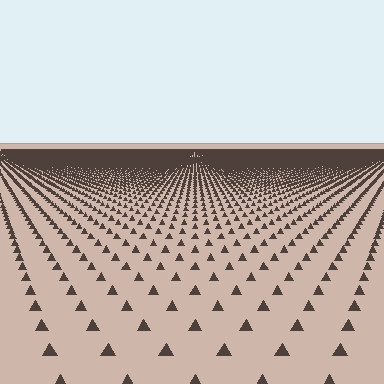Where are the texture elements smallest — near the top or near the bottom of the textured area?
Near the top.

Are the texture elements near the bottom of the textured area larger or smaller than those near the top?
Larger. Near the bottom, elements are closer to the viewer and appear at a bigger on-screen size.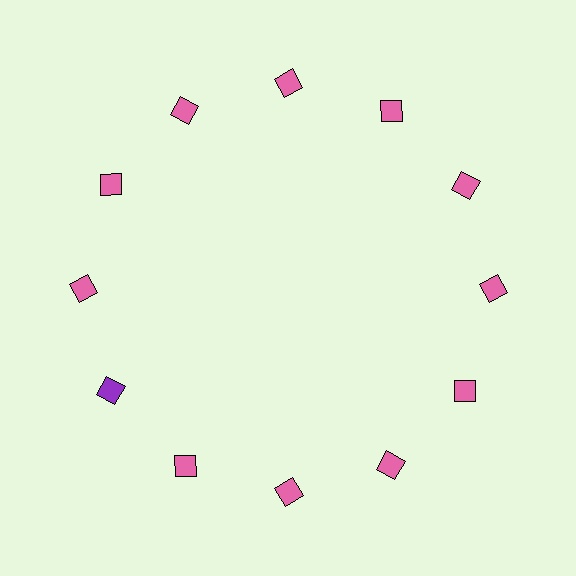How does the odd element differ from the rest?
It has a different color: purple instead of pink.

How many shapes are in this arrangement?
There are 12 shapes arranged in a ring pattern.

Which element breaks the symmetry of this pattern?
The purple square at roughly the 8 o'clock position breaks the symmetry. All other shapes are pink squares.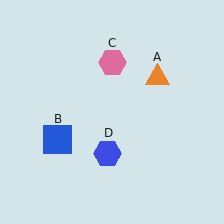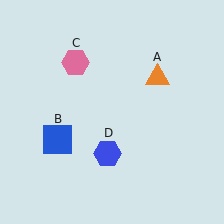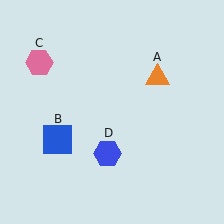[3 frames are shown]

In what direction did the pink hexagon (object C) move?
The pink hexagon (object C) moved left.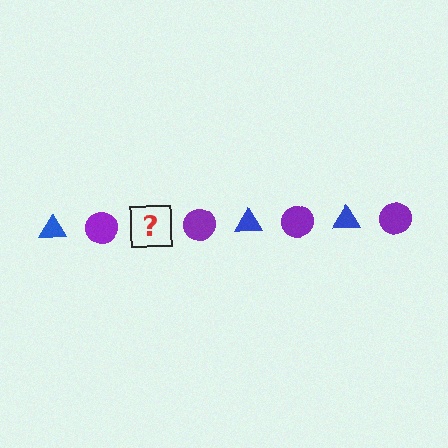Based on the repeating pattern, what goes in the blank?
The blank should be a blue triangle.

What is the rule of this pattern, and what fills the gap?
The rule is that the pattern alternates between blue triangle and purple circle. The gap should be filled with a blue triangle.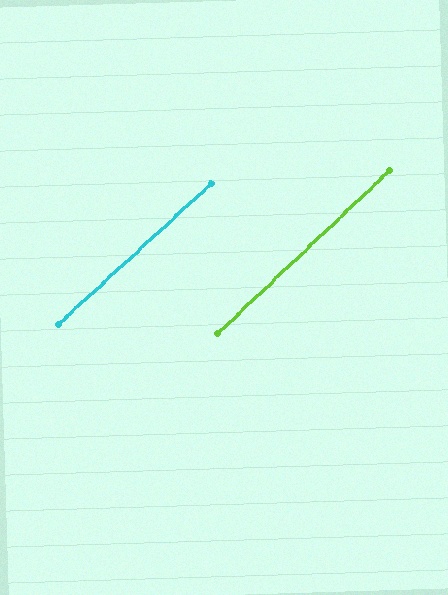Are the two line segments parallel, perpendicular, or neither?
Parallel — their directions differ by only 0.7°.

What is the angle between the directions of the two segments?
Approximately 1 degree.